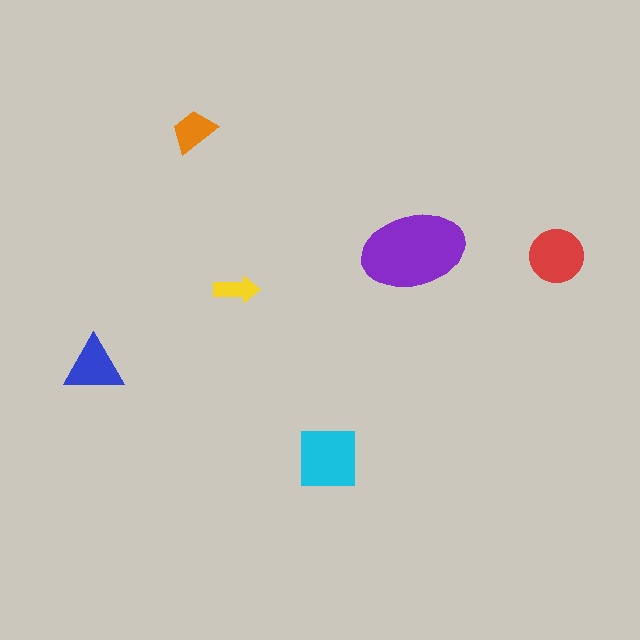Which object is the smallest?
The yellow arrow.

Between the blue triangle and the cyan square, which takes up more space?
The cyan square.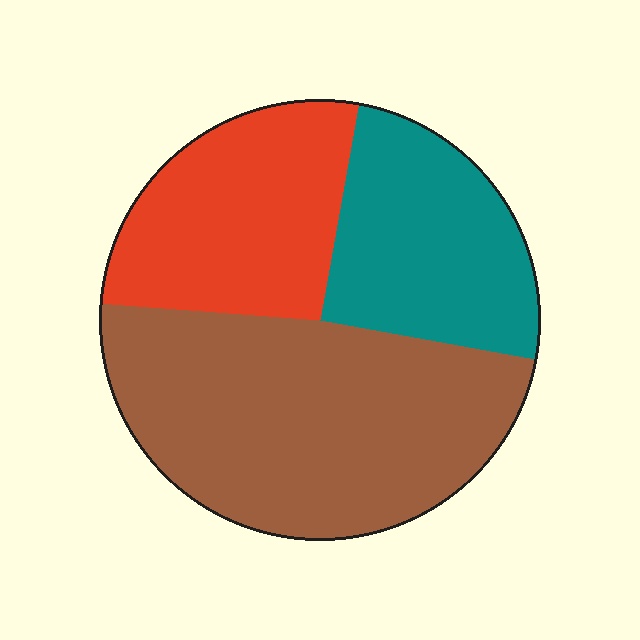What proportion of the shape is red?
Red takes up between a quarter and a half of the shape.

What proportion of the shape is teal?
Teal covers around 25% of the shape.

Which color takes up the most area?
Brown, at roughly 50%.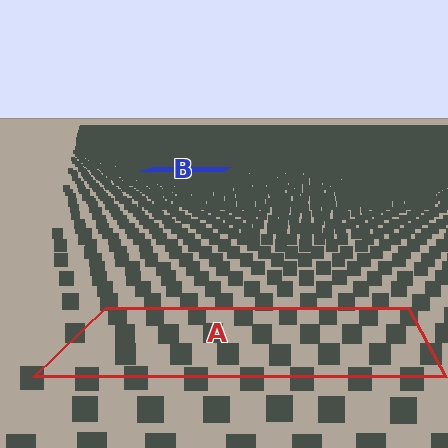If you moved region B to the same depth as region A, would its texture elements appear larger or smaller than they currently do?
They would appear larger. At a closer depth, the same texture elements are projected at a bigger on-screen size.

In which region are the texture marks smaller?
The texture marks are smaller in region B, because it is farther away.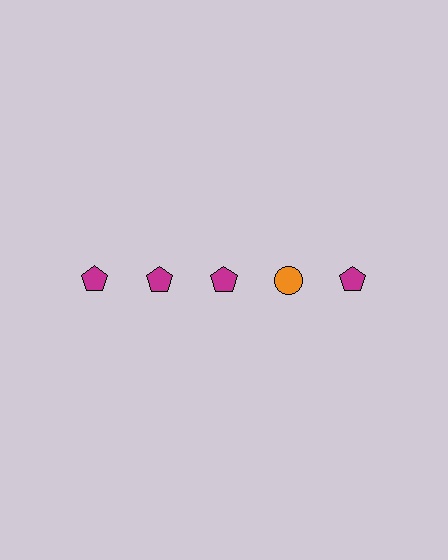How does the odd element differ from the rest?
It differs in both color (orange instead of magenta) and shape (circle instead of pentagon).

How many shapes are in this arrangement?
There are 5 shapes arranged in a grid pattern.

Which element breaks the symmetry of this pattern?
The orange circle in the top row, second from right column breaks the symmetry. All other shapes are magenta pentagons.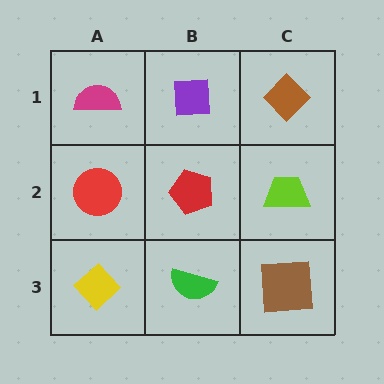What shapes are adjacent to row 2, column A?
A magenta semicircle (row 1, column A), a yellow diamond (row 3, column A), a red pentagon (row 2, column B).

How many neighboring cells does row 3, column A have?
2.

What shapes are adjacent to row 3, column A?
A red circle (row 2, column A), a green semicircle (row 3, column B).